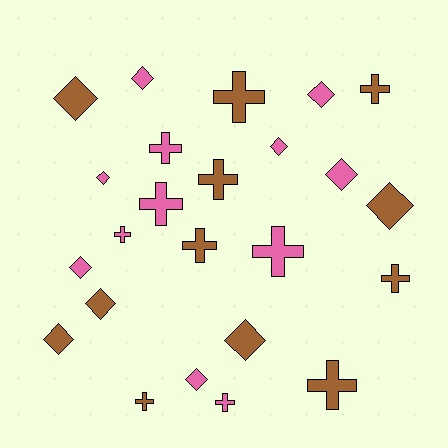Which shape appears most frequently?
Cross, with 12 objects.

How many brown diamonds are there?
There are 5 brown diamonds.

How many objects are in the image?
There are 24 objects.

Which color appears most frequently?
Pink, with 12 objects.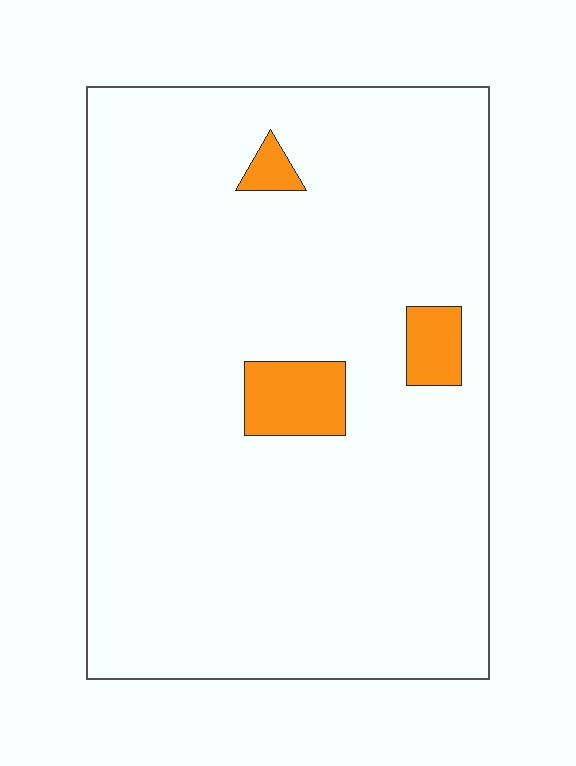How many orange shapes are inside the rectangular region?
3.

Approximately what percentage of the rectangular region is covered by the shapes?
Approximately 5%.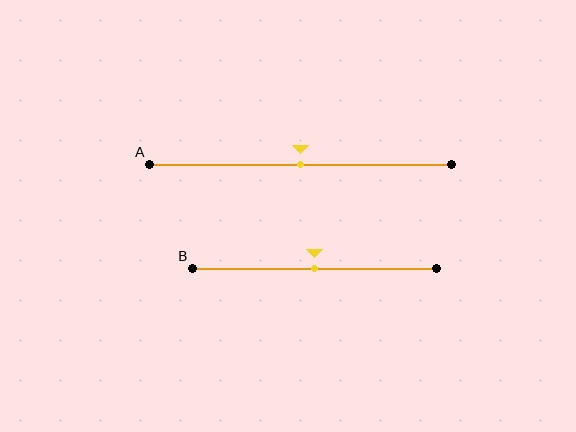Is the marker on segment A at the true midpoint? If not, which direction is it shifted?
Yes, the marker on segment A is at the true midpoint.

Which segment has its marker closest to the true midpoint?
Segment A has its marker closest to the true midpoint.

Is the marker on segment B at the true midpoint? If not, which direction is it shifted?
Yes, the marker on segment B is at the true midpoint.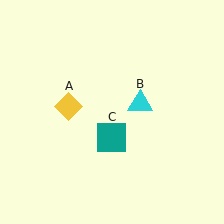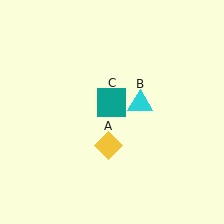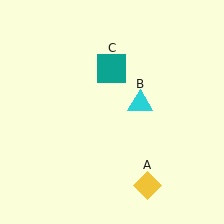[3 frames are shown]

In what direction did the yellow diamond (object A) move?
The yellow diamond (object A) moved down and to the right.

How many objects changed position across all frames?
2 objects changed position: yellow diamond (object A), teal square (object C).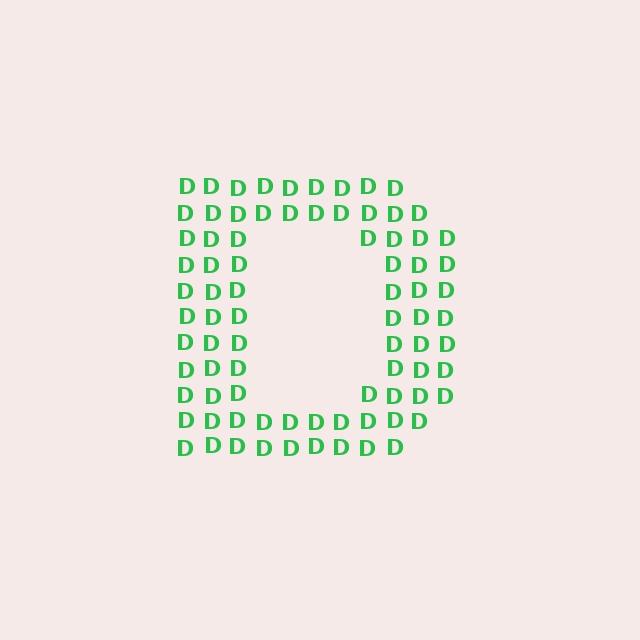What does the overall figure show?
The overall figure shows the letter D.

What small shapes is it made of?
It is made of small letter D's.